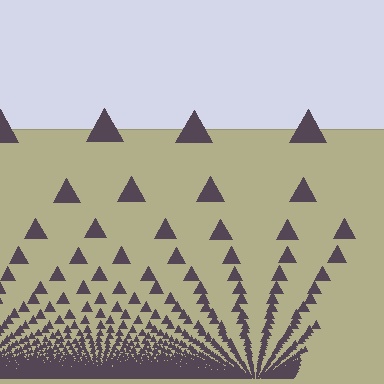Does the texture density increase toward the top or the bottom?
Density increases toward the bottom.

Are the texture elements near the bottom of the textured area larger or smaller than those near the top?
Smaller. The gradient is inverted — elements near the bottom are smaller and denser.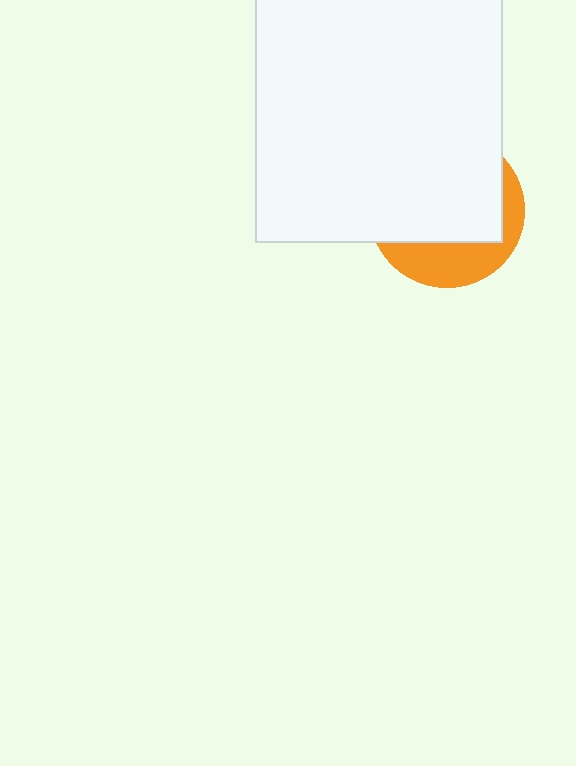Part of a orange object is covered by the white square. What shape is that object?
It is a circle.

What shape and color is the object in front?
The object in front is a white square.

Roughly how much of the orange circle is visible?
A small part of it is visible (roughly 31%).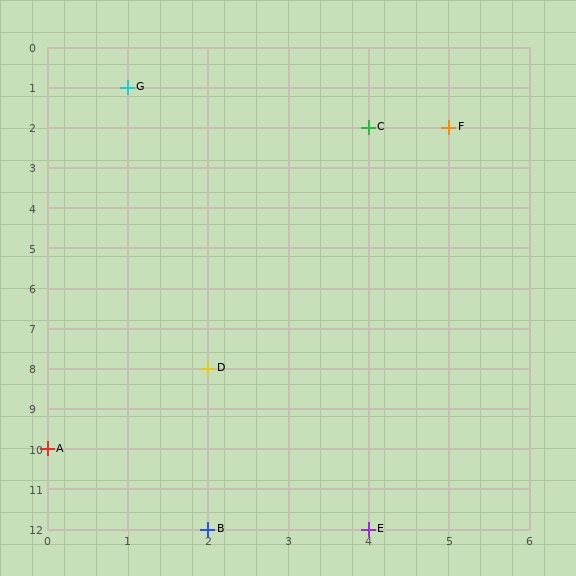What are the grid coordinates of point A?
Point A is at grid coordinates (0, 10).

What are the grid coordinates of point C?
Point C is at grid coordinates (4, 2).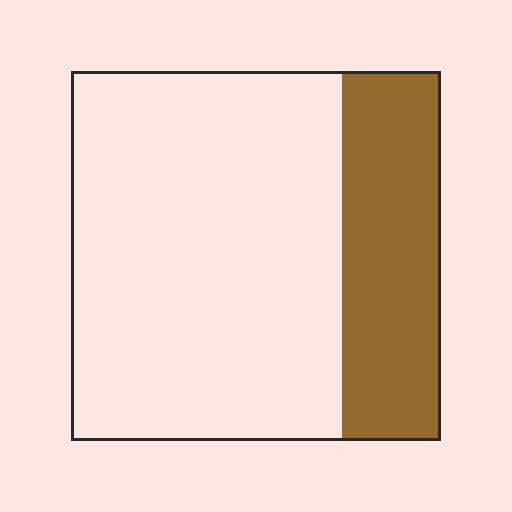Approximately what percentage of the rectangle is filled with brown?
Approximately 25%.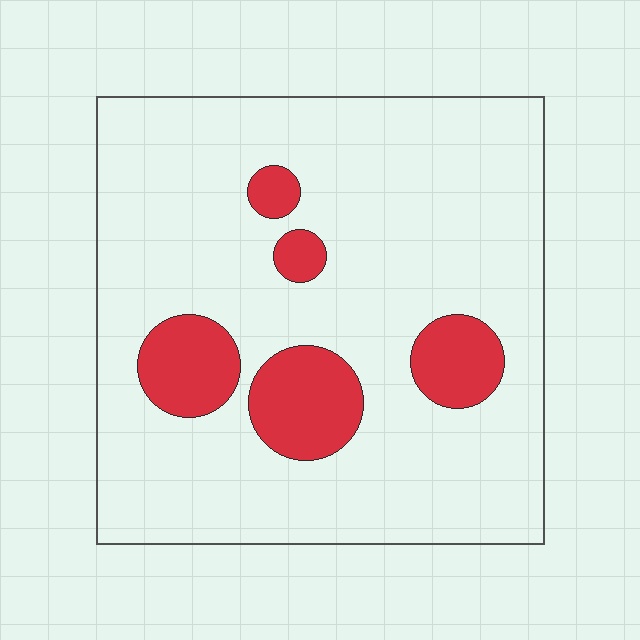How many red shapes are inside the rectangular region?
5.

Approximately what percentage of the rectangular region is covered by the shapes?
Approximately 15%.